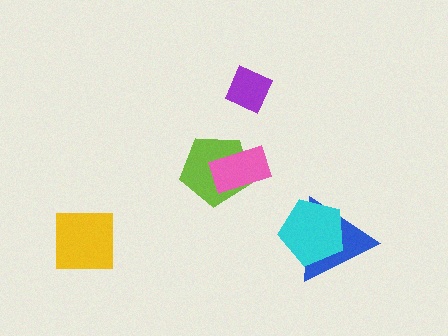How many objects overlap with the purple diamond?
0 objects overlap with the purple diamond.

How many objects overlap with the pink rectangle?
1 object overlaps with the pink rectangle.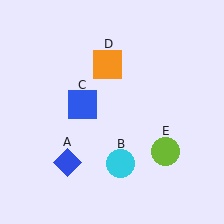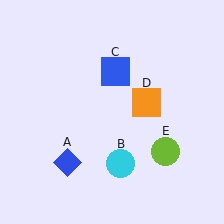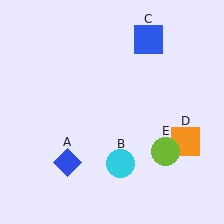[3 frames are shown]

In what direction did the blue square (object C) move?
The blue square (object C) moved up and to the right.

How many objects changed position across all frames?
2 objects changed position: blue square (object C), orange square (object D).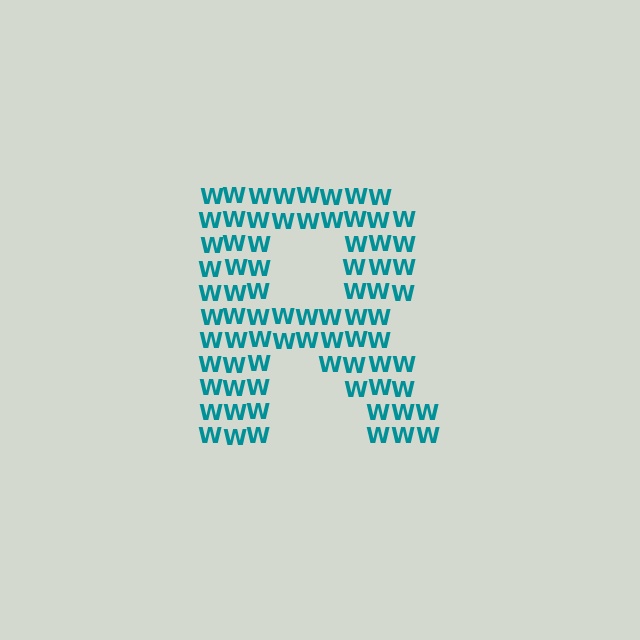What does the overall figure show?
The overall figure shows the letter R.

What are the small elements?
The small elements are letter W's.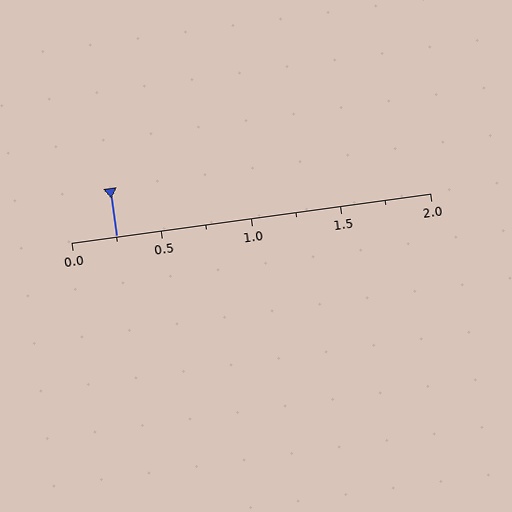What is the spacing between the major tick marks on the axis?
The major ticks are spaced 0.5 apart.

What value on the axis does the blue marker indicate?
The marker indicates approximately 0.25.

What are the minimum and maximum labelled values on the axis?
The axis runs from 0.0 to 2.0.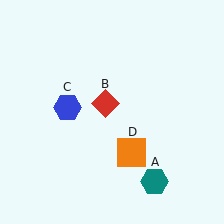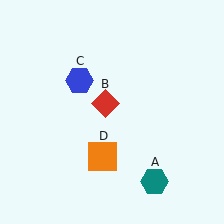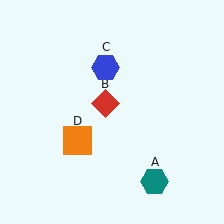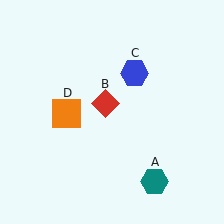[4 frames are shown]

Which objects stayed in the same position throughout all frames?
Teal hexagon (object A) and red diamond (object B) remained stationary.